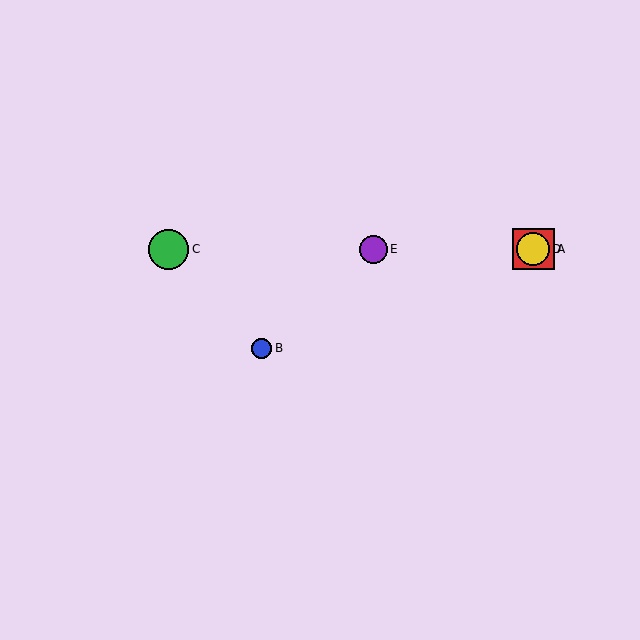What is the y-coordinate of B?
Object B is at y≈348.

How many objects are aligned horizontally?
4 objects (A, C, D, E) are aligned horizontally.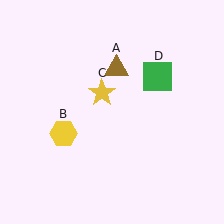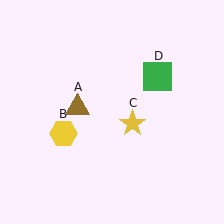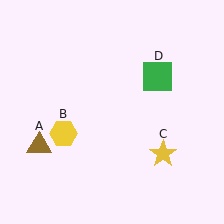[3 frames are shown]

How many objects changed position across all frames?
2 objects changed position: brown triangle (object A), yellow star (object C).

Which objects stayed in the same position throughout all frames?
Yellow hexagon (object B) and green square (object D) remained stationary.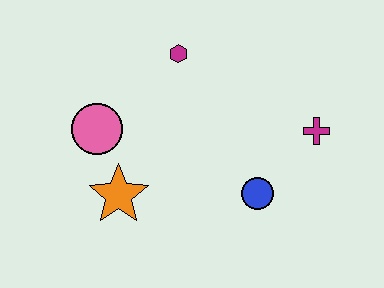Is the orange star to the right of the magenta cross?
No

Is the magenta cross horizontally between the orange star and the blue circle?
No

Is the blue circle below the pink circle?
Yes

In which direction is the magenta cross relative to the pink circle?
The magenta cross is to the right of the pink circle.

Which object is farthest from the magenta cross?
The pink circle is farthest from the magenta cross.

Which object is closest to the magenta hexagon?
The pink circle is closest to the magenta hexagon.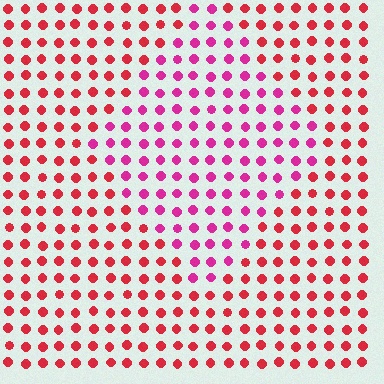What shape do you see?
I see a diamond.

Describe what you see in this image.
The image is filled with small red elements in a uniform arrangement. A diamond-shaped region is visible where the elements are tinted to a slightly different hue, forming a subtle color boundary.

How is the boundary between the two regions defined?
The boundary is defined purely by a slight shift in hue (about 33 degrees). Spacing, size, and orientation are identical on both sides.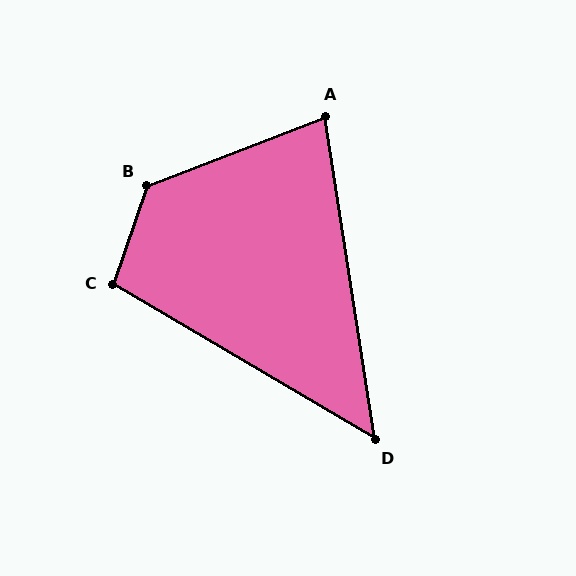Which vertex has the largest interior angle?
B, at approximately 129 degrees.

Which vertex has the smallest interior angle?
D, at approximately 51 degrees.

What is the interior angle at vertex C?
Approximately 102 degrees (obtuse).